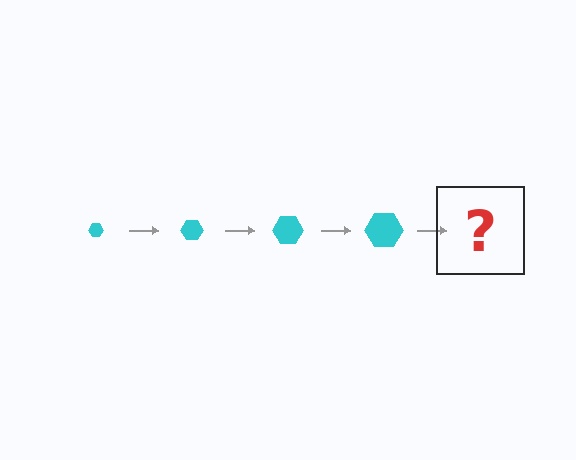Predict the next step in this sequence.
The next step is a cyan hexagon, larger than the previous one.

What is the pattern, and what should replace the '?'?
The pattern is that the hexagon gets progressively larger each step. The '?' should be a cyan hexagon, larger than the previous one.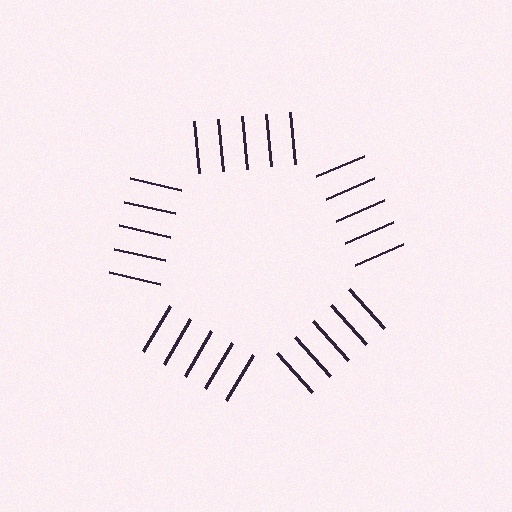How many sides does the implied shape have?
5 sides — the line-ends trace a pentagon.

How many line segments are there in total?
25 — 5 along each of the 5 edges.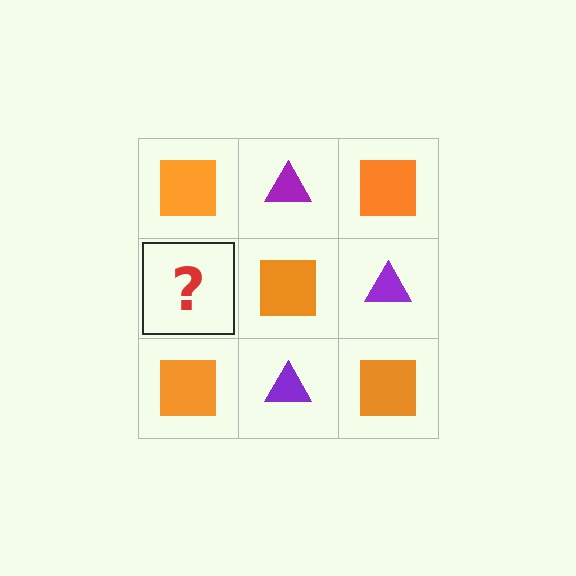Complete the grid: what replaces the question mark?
The question mark should be replaced with a purple triangle.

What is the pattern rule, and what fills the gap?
The rule is that it alternates orange square and purple triangle in a checkerboard pattern. The gap should be filled with a purple triangle.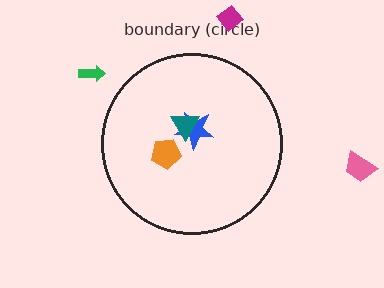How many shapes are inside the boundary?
3 inside, 3 outside.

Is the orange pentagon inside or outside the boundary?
Inside.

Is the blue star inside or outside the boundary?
Inside.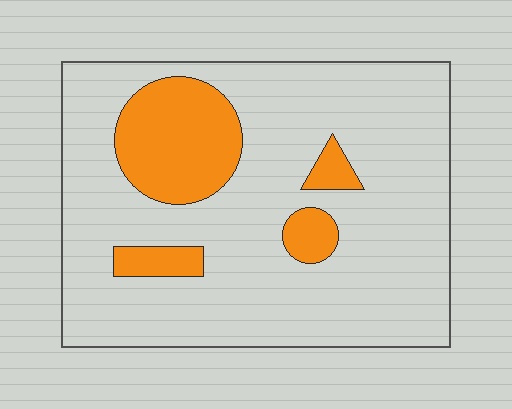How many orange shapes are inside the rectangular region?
4.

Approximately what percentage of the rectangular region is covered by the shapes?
Approximately 20%.